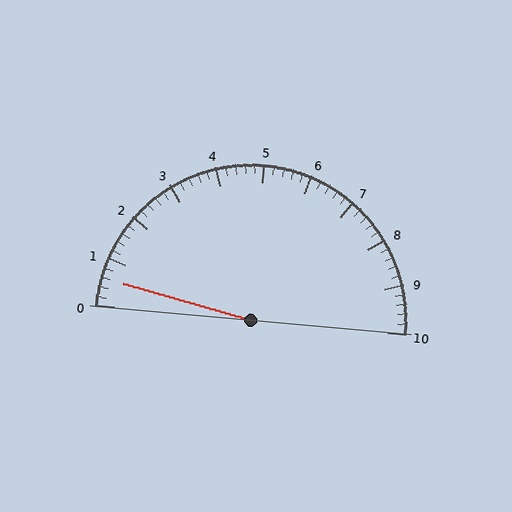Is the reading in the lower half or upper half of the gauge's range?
The reading is in the lower half of the range (0 to 10).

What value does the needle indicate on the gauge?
The needle indicates approximately 0.6.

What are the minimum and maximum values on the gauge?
The gauge ranges from 0 to 10.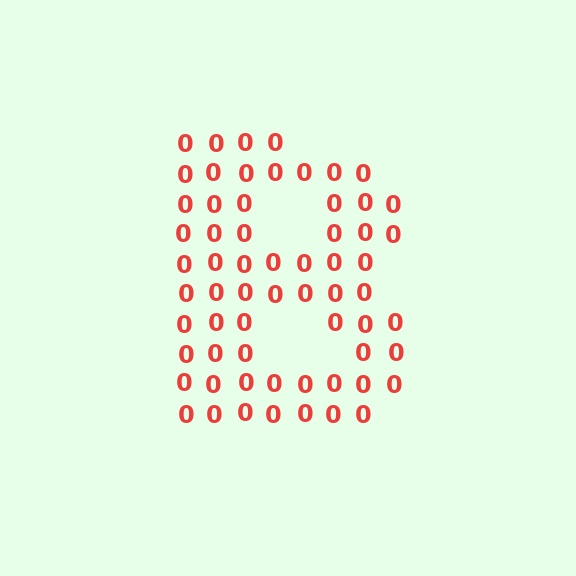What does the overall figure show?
The overall figure shows the letter B.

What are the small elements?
The small elements are digit 0's.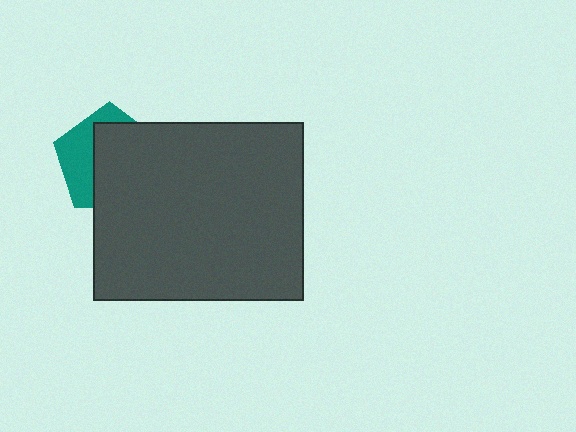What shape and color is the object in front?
The object in front is a dark gray rectangle.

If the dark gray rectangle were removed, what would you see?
You would see the complete teal pentagon.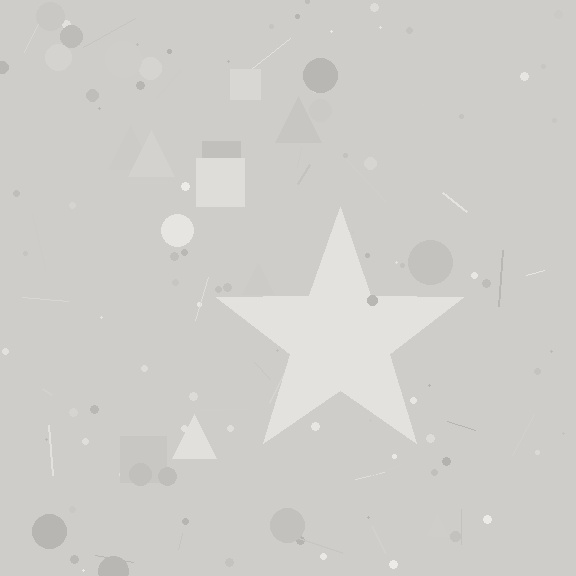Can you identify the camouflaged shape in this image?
The camouflaged shape is a star.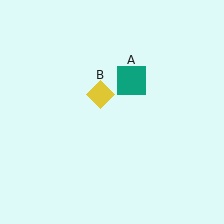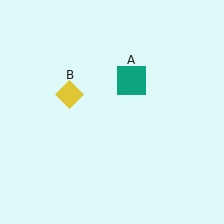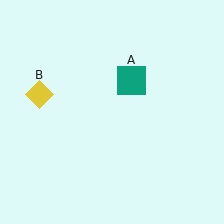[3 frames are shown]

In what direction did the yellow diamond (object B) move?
The yellow diamond (object B) moved left.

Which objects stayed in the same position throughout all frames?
Teal square (object A) remained stationary.